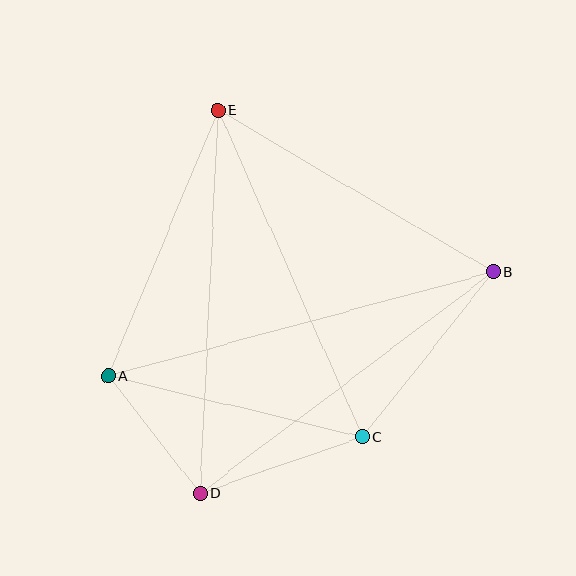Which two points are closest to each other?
Points A and D are closest to each other.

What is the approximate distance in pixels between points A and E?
The distance between A and E is approximately 288 pixels.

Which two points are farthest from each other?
Points A and B are farthest from each other.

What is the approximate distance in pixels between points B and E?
The distance between B and E is approximately 319 pixels.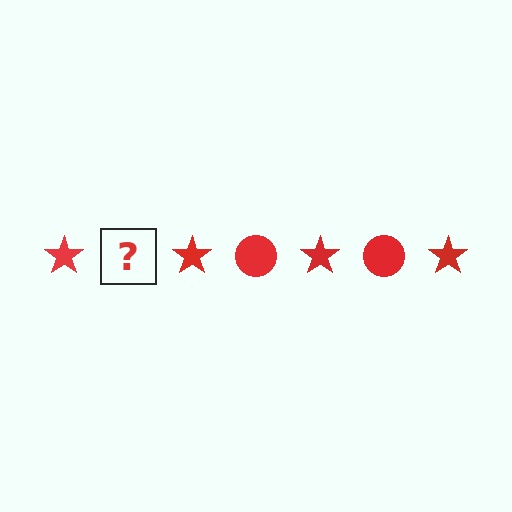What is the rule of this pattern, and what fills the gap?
The rule is that the pattern cycles through star, circle shapes in red. The gap should be filled with a red circle.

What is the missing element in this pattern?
The missing element is a red circle.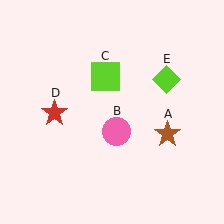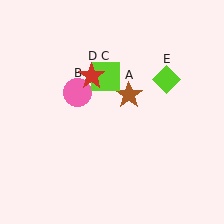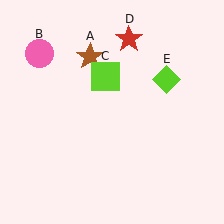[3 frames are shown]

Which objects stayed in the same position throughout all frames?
Lime square (object C) and lime diamond (object E) remained stationary.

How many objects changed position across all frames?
3 objects changed position: brown star (object A), pink circle (object B), red star (object D).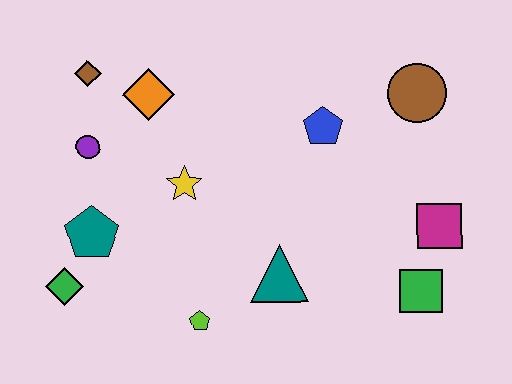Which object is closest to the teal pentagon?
The green diamond is closest to the teal pentagon.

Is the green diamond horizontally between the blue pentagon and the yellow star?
No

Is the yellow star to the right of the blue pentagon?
No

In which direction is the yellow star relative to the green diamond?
The yellow star is to the right of the green diamond.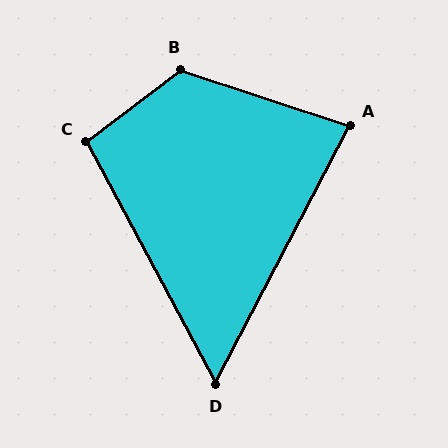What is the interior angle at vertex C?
Approximately 99 degrees (obtuse).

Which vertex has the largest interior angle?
B, at approximately 124 degrees.